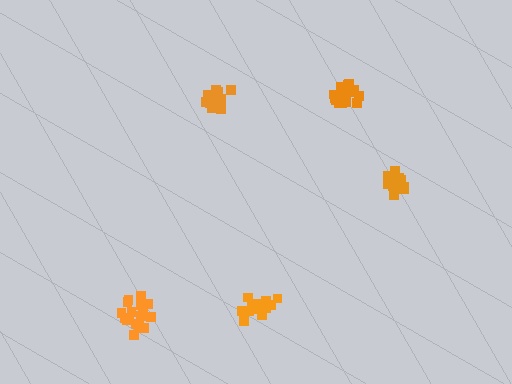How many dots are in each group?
Group 1: 14 dots, Group 2: 18 dots, Group 3: 18 dots, Group 4: 18 dots, Group 5: 16 dots (84 total).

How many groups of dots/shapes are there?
There are 5 groups.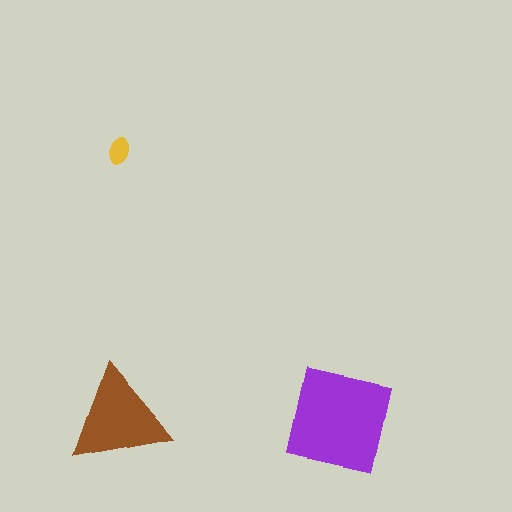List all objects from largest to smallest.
The purple square, the brown triangle, the yellow ellipse.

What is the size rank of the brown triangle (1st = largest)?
2nd.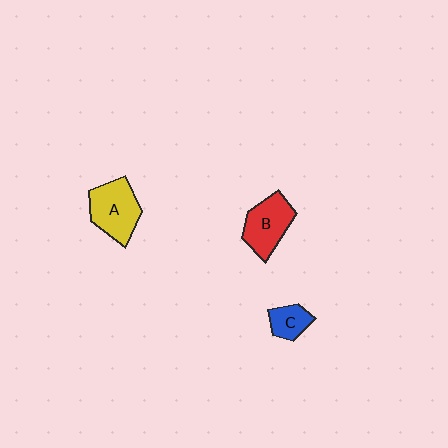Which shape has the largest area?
Shape A (yellow).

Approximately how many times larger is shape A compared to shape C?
Approximately 2.0 times.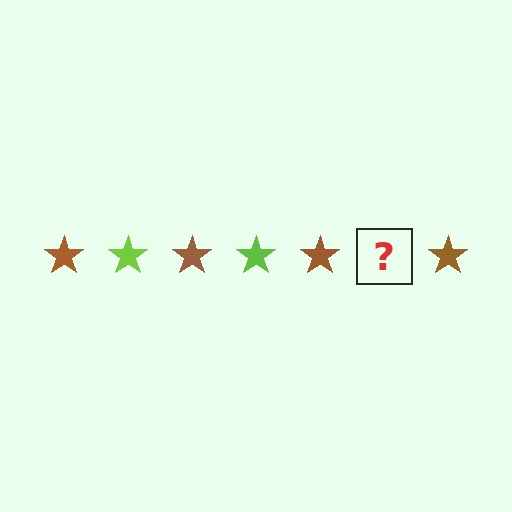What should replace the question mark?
The question mark should be replaced with a lime star.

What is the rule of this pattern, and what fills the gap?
The rule is that the pattern cycles through brown, lime stars. The gap should be filled with a lime star.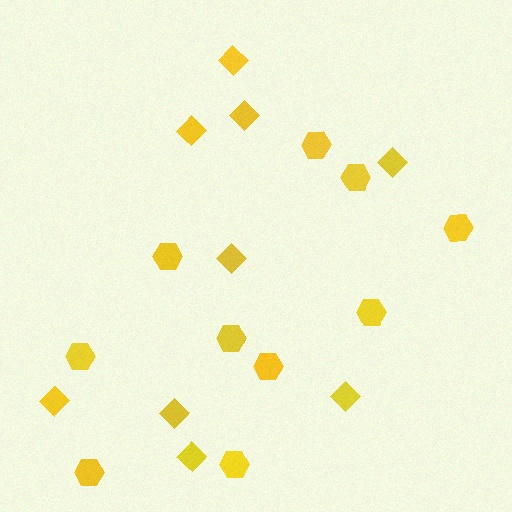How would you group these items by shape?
There are 2 groups: one group of diamonds (9) and one group of hexagons (10).